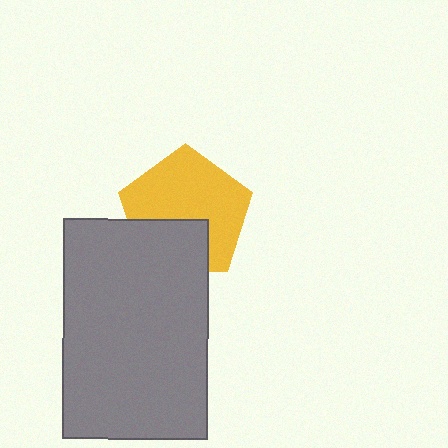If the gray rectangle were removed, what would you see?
You would see the complete yellow pentagon.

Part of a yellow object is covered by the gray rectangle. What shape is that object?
It is a pentagon.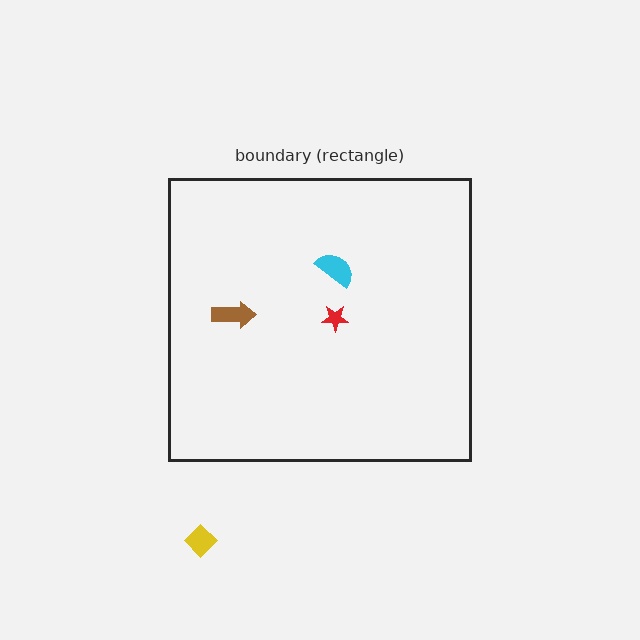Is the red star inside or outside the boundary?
Inside.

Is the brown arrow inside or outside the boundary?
Inside.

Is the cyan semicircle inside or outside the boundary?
Inside.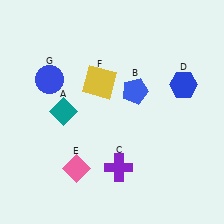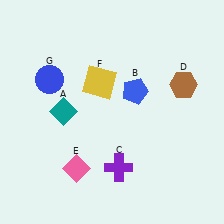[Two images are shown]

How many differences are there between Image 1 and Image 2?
There is 1 difference between the two images.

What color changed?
The hexagon (D) changed from blue in Image 1 to brown in Image 2.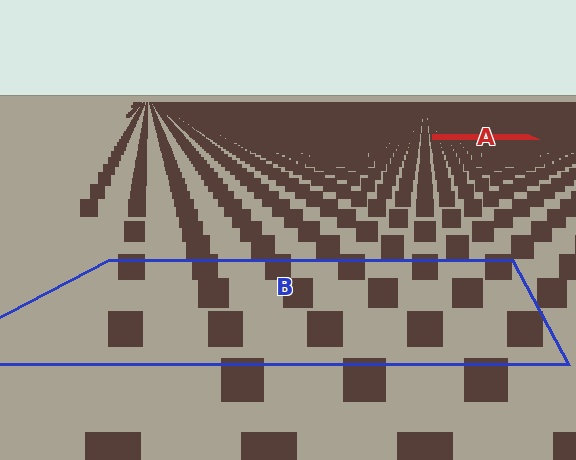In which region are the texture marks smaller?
The texture marks are smaller in region A, because it is farther away.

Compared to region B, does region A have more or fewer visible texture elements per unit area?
Region A has more texture elements per unit area — they are packed more densely because it is farther away.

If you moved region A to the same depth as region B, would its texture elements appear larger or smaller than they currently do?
They would appear larger. At a closer depth, the same texture elements are projected at a bigger on-screen size.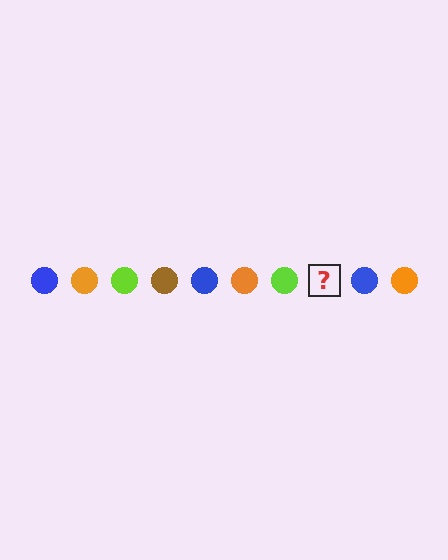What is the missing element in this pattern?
The missing element is a brown circle.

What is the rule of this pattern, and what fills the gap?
The rule is that the pattern cycles through blue, orange, lime, brown circles. The gap should be filled with a brown circle.